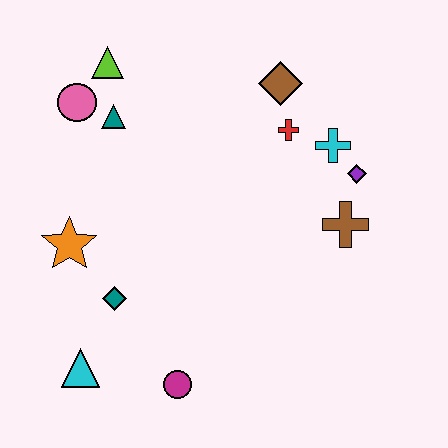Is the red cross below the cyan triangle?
No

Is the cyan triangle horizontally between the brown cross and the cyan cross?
No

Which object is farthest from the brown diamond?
The cyan triangle is farthest from the brown diamond.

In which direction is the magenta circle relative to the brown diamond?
The magenta circle is below the brown diamond.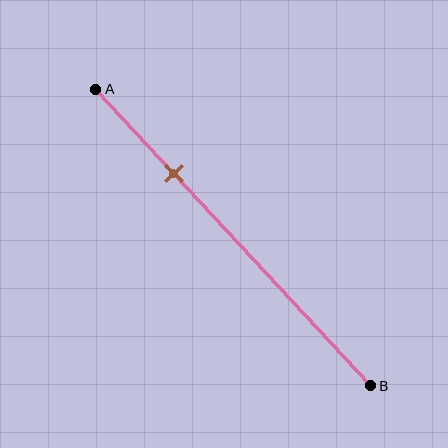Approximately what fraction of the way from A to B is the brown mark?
The brown mark is approximately 30% of the way from A to B.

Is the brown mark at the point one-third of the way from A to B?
No, the mark is at about 30% from A, not at the 33% one-third point.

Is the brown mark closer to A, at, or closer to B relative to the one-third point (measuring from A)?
The brown mark is closer to point A than the one-third point of segment AB.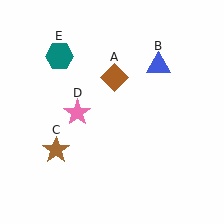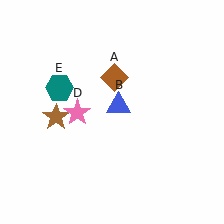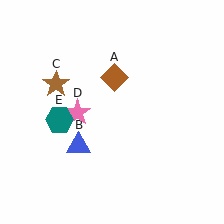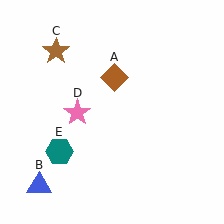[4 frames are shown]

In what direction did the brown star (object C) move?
The brown star (object C) moved up.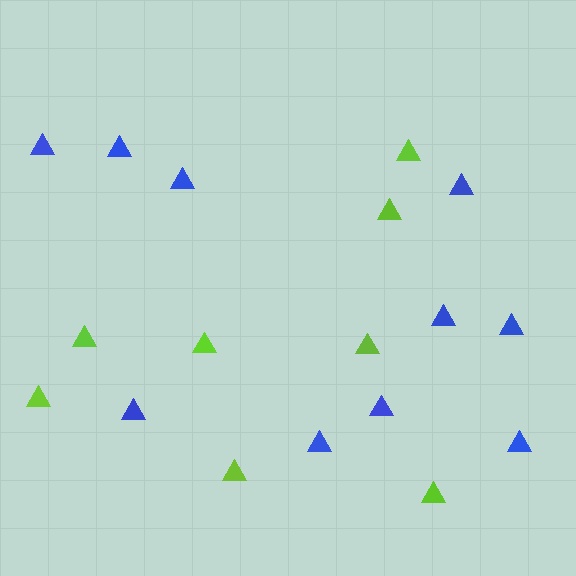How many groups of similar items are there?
There are 2 groups: one group of lime triangles (8) and one group of blue triangles (10).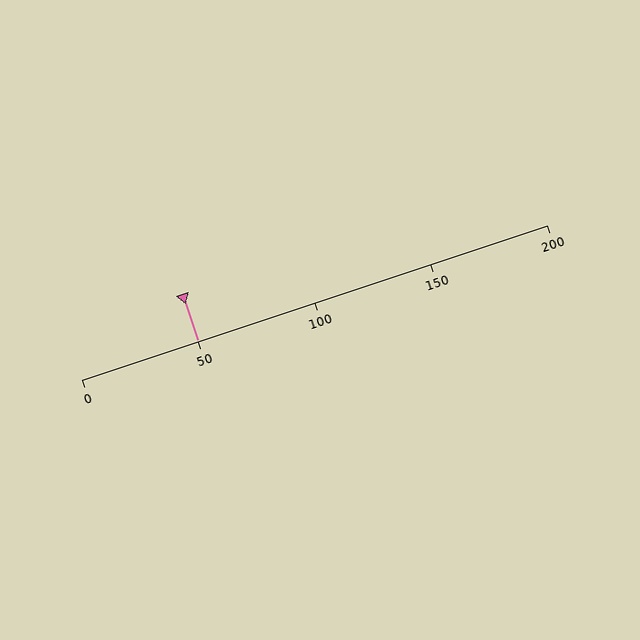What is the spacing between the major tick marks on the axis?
The major ticks are spaced 50 apart.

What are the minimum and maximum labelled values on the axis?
The axis runs from 0 to 200.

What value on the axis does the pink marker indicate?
The marker indicates approximately 50.